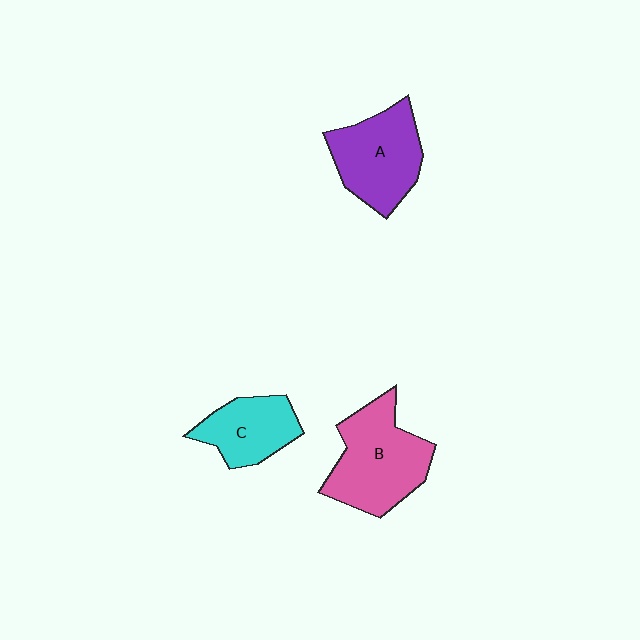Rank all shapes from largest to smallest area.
From largest to smallest: B (pink), A (purple), C (cyan).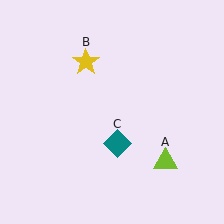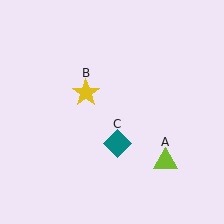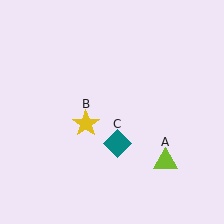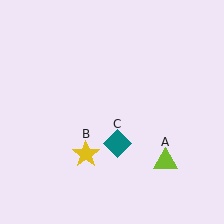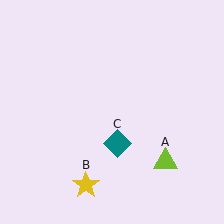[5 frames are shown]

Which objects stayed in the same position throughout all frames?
Lime triangle (object A) and teal diamond (object C) remained stationary.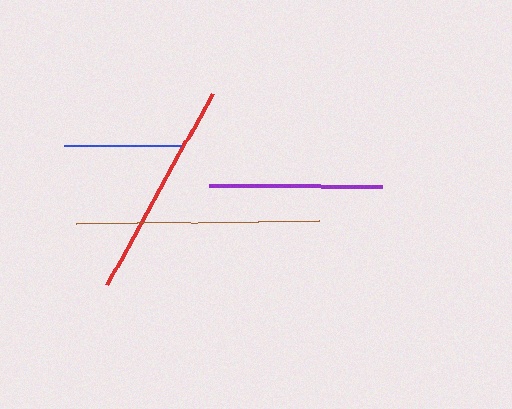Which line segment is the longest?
The brown line is the longest at approximately 243 pixels.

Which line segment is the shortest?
The blue line is the shortest at approximately 117 pixels.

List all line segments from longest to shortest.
From longest to shortest: brown, red, purple, blue.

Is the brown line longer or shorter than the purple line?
The brown line is longer than the purple line.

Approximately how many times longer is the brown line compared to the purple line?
The brown line is approximately 1.4 times the length of the purple line.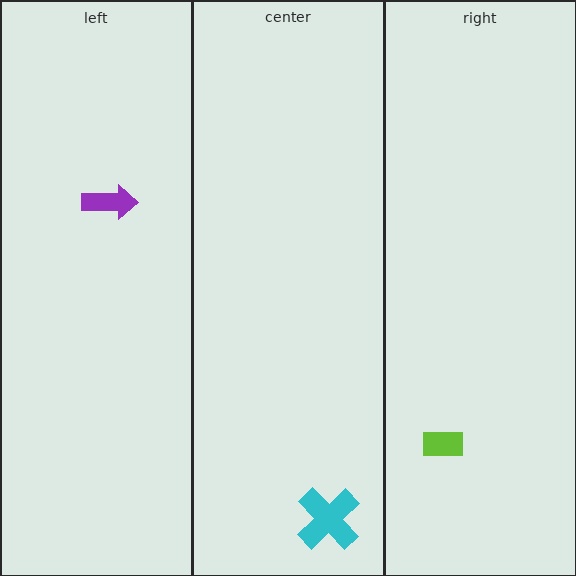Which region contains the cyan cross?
The center region.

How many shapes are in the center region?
1.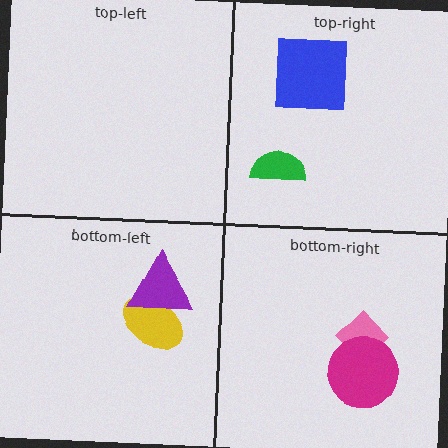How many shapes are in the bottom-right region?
2.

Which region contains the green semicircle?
The top-right region.